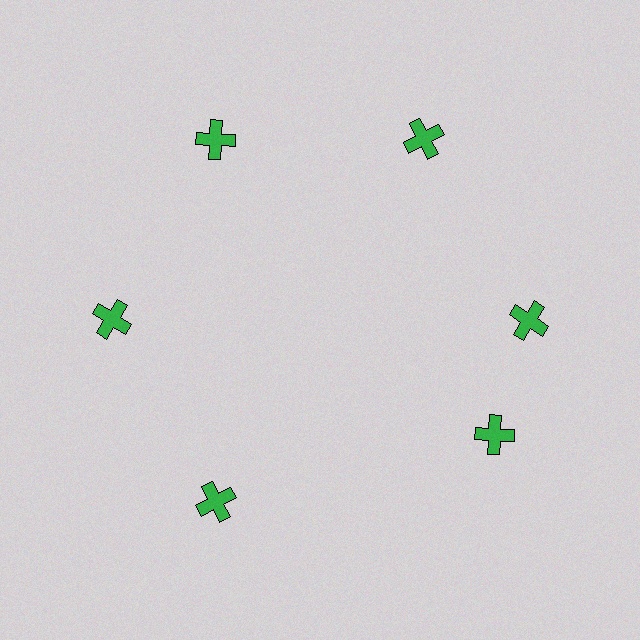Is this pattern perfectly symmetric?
No. The 6 green crosses are arranged in a ring, but one element near the 5 o'clock position is rotated out of alignment along the ring, breaking the 6-fold rotational symmetry.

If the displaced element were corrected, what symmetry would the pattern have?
It would have 6-fold rotational symmetry — the pattern would map onto itself every 60 degrees.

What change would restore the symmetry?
The symmetry would be restored by rotating it back into even spacing with its neighbors so that all 6 crosses sit at equal angles and equal distance from the center.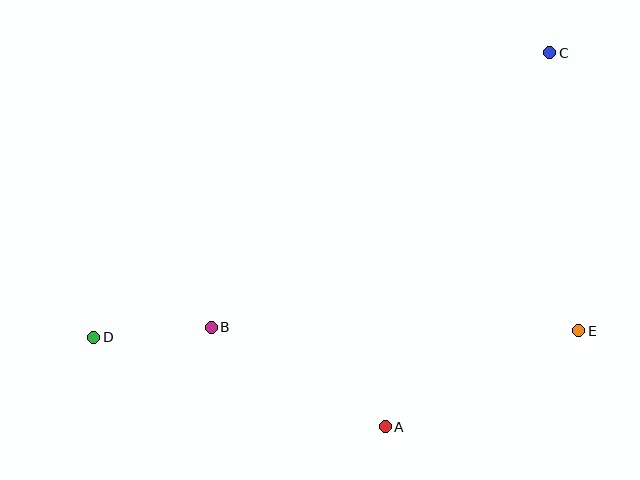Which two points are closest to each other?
Points B and D are closest to each other.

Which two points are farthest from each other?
Points C and D are farthest from each other.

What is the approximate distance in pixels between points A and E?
The distance between A and E is approximately 216 pixels.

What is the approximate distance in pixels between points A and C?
The distance between A and C is approximately 408 pixels.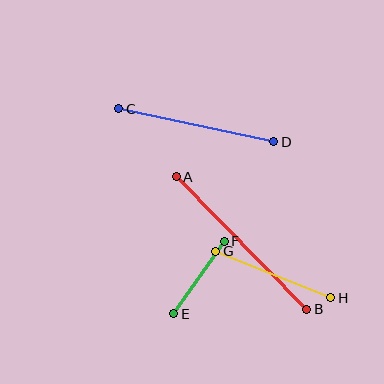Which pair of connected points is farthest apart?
Points A and B are farthest apart.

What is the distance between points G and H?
The distance is approximately 124 pixels.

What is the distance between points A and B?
The distance is approximately 186 pixels.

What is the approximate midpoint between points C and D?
The midpoint is at approximately (196, 125) pixels.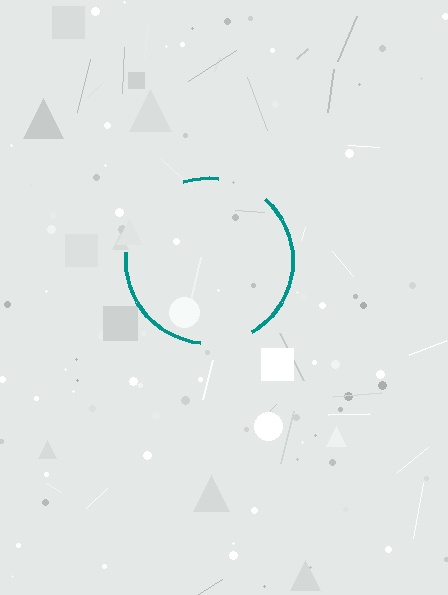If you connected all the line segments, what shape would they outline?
They would outline a circle.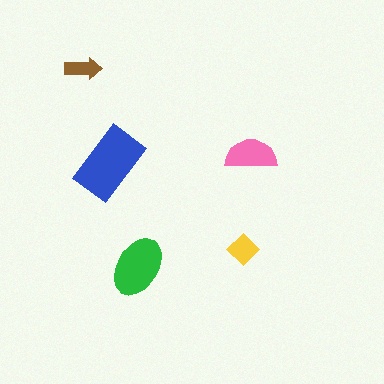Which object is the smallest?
The brown arrow.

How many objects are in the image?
There are 5 objects in the image.